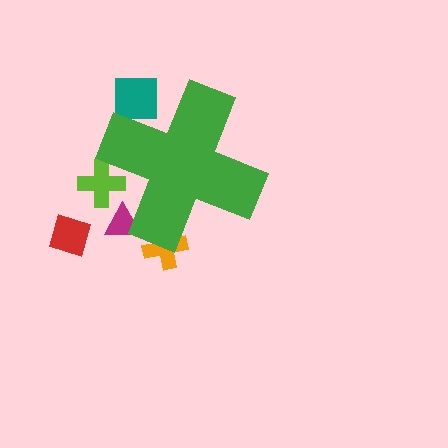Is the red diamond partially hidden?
No, the red diamond is fully visible.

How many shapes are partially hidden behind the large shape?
4 shapes are partially hidden.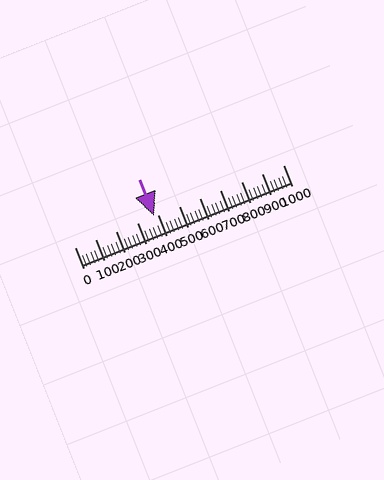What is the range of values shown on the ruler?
The ruler shows values from 0 to 1000.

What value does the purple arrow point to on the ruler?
The purple arrow points to approximately 380.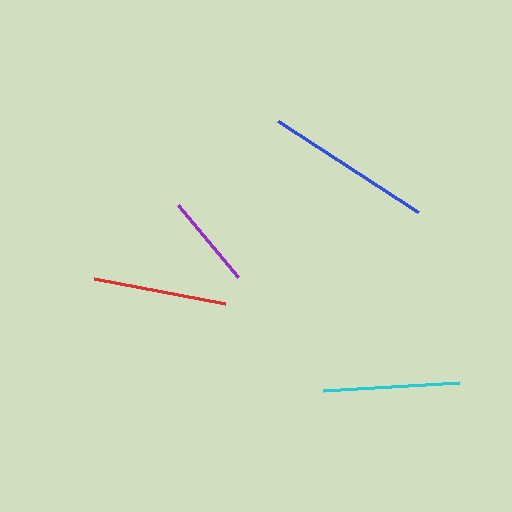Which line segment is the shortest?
The purple line is the shortest at approximately 93 pixels.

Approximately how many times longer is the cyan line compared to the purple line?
The cyan line is approximately 1.5 times the length of the purple line.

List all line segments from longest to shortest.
From longest to shortest: blue, cyan, red, purple.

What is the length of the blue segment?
The blue segment is approximately 168 pixels long.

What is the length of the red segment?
The red segment is approximately 134 pixels long.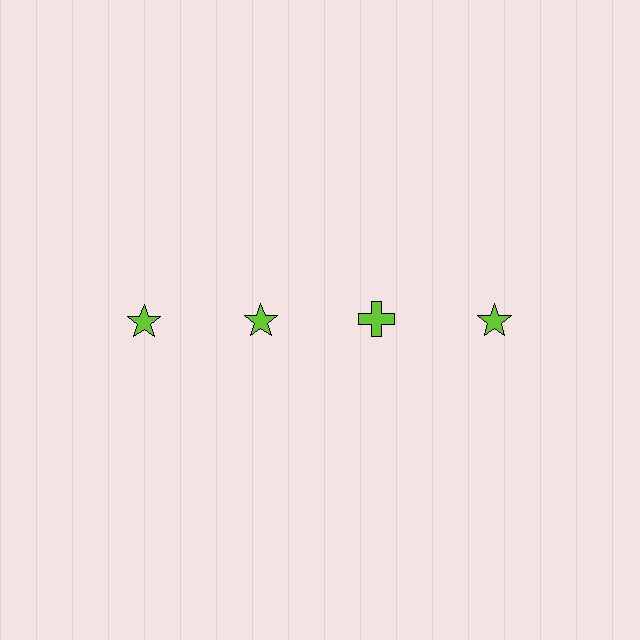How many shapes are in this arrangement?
There are 4 shapes arranged in a grid pattern.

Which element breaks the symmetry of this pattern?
The lime cross in the top row, center column breaks the symmetry. All other shapes are lime stars.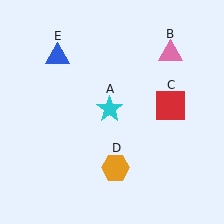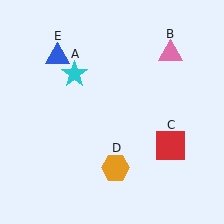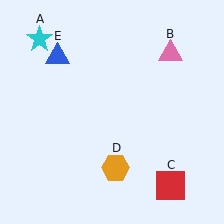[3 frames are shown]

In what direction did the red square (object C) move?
The red square (object C) moved down.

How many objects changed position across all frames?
2 objects changed position: cyan star (object A), red square (object C).